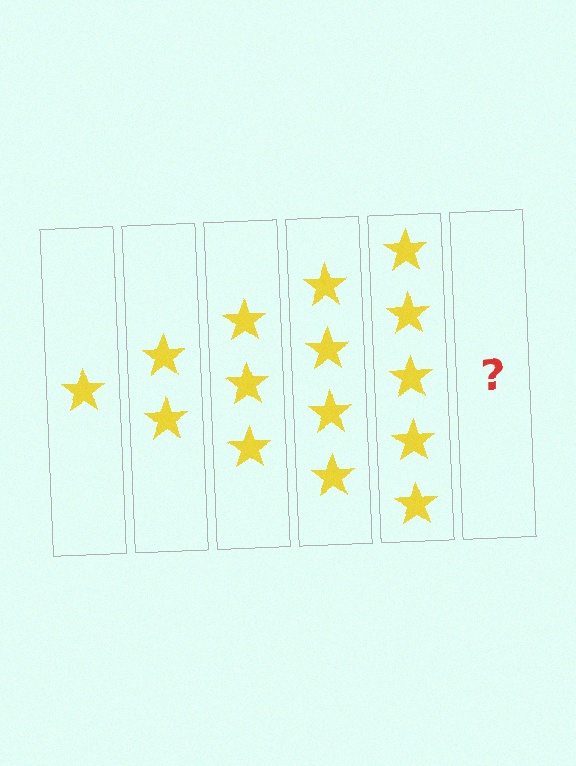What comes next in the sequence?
The next element should be 6 stars.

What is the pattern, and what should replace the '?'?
The pattern is that each step adds one more star. The '?' should be 6 stars.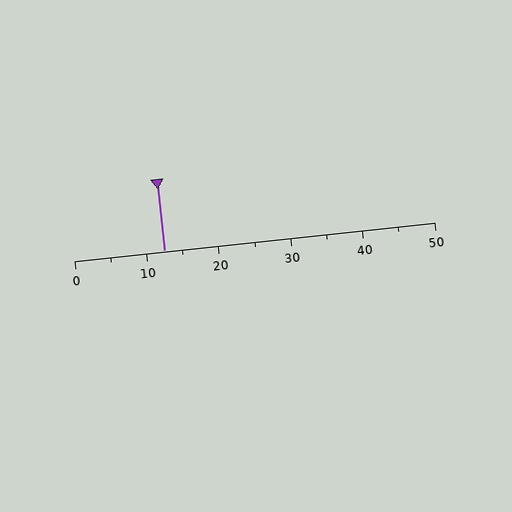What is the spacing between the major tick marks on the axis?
The major ticks are spaced 10 apart.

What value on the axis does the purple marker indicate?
The marker indicates approximately 12.5.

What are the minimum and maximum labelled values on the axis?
The axis runs from 0 to 50.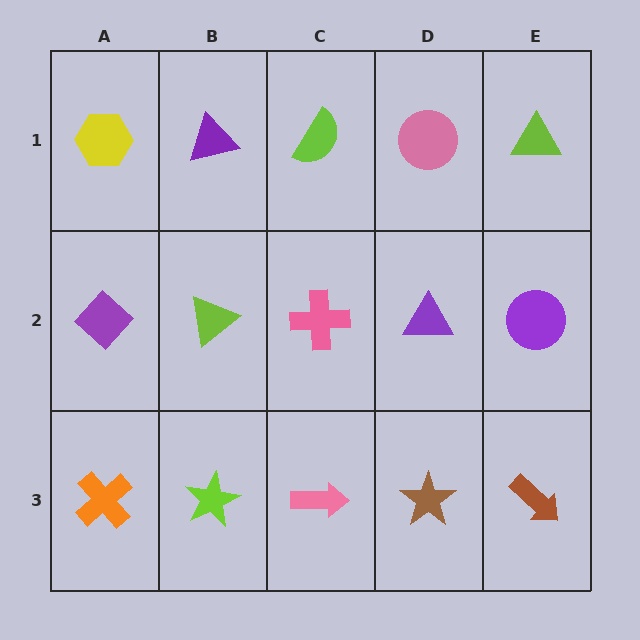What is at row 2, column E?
A purple circle.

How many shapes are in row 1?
5 shapes.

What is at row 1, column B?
A purple triangle.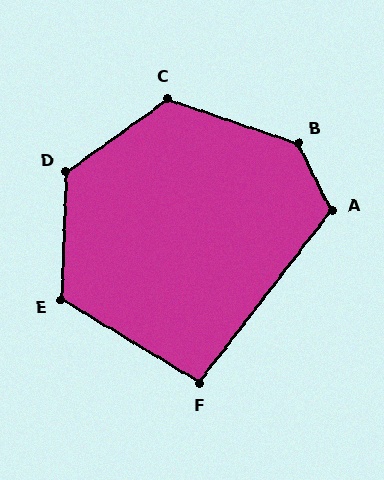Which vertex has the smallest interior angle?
F, at approximately 96 degrees.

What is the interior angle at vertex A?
Approximately 115 degrees (obtuse).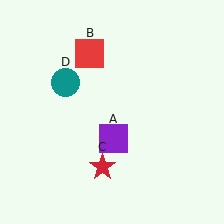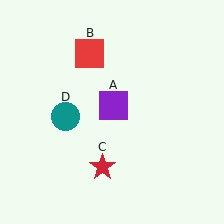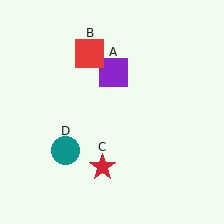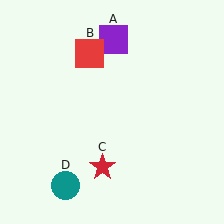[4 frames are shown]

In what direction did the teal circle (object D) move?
The teal circle (object D) moved down.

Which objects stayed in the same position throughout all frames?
Red square (object B) and red star (object C) remained stationary.